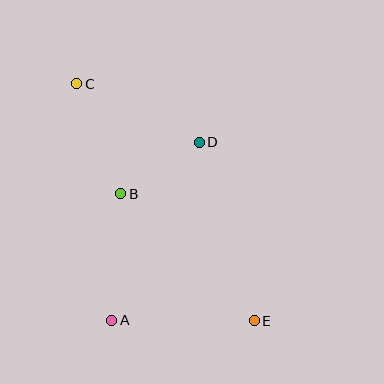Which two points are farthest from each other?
Points C and E are farthest from each other.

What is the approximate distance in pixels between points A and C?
The distance between A and C is approximately 239 pixels.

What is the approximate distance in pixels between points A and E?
The distance between A and E is approximately 142 pixels.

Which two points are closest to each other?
Points B and D are closest to each other.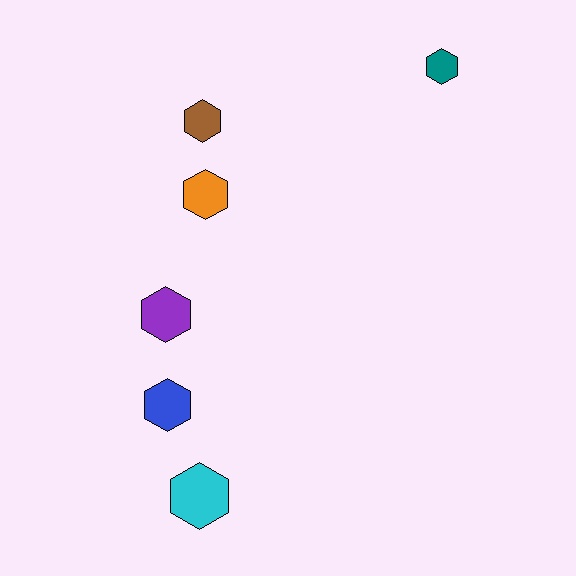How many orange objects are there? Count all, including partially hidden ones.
There is 1 orange object.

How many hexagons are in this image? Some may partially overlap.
There are 6 hexagons.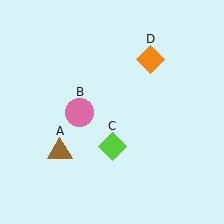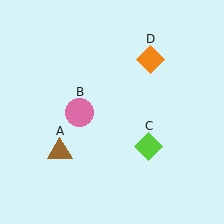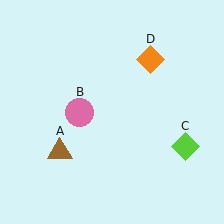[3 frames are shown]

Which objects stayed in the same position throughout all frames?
Brown triangle (object A) and pink circle (object B) and orange diamond (object D) remained stationary.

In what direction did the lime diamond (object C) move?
The lime diamond (object C) moved right.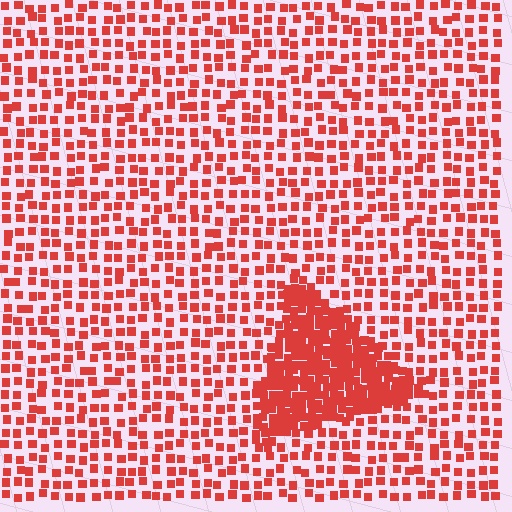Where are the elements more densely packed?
The elements are more densely packed inside the triangle boundary.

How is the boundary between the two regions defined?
The boundary is defined by a change in element density (approximately 2.7x ratio). All elements are the same color, size, and shape.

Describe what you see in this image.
The image contains small red elements arranged at two different densities. A triangle-shaped region is visible where the elements are more densely packed than the surrounding area.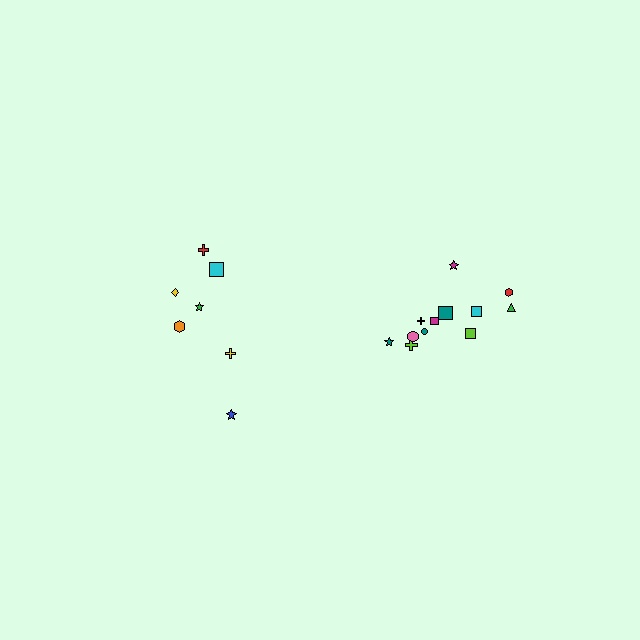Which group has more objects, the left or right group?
The right group.